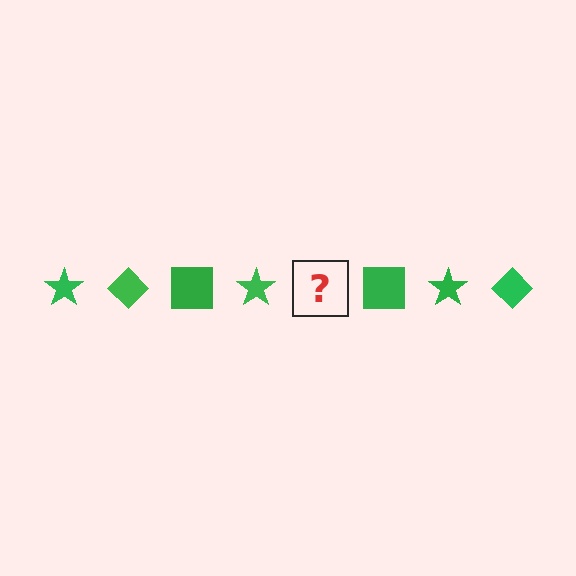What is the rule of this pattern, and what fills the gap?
The rule is that the pattern cycles through star, diamond, square shapes in green. The gap should be filled with a green diamond.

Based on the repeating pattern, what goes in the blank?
The blank should be a green diamond.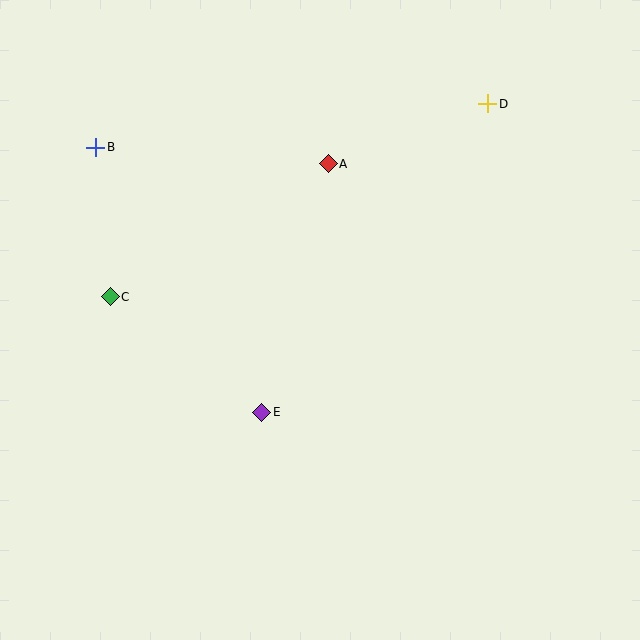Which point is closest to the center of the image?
Point E at (262, 412) is closest to the center.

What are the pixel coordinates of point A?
Point A is at (328, 164).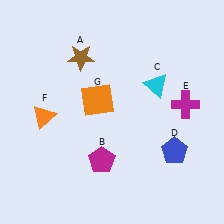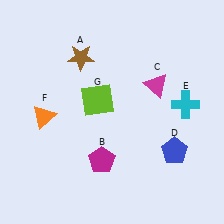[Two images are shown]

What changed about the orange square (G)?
In Image 1, G is orange. In Image 2, it changed to lime.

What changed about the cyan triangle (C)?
In Image 1, C is cyan. In Image 2, it changed to magenta.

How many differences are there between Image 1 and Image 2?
There are 3 differences between the two images.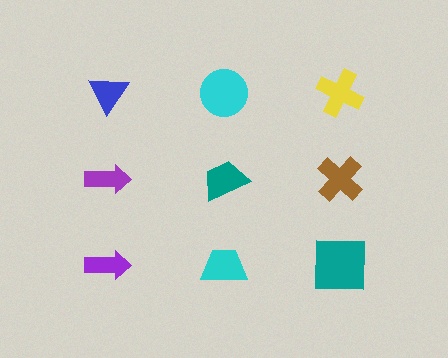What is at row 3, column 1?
A purple arrow.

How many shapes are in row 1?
3 shapes.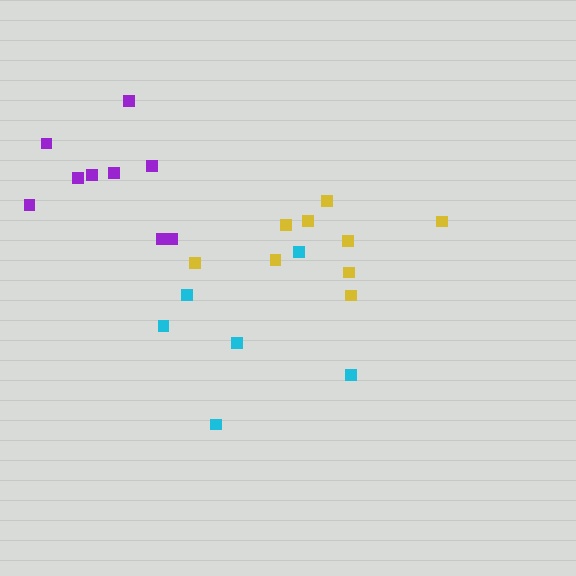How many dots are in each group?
Group 1: 6 dots, Group 2: 9 dots, Group 3: 9 dots (24 total).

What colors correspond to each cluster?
The clusters are colored: cyan, yellow, purple.